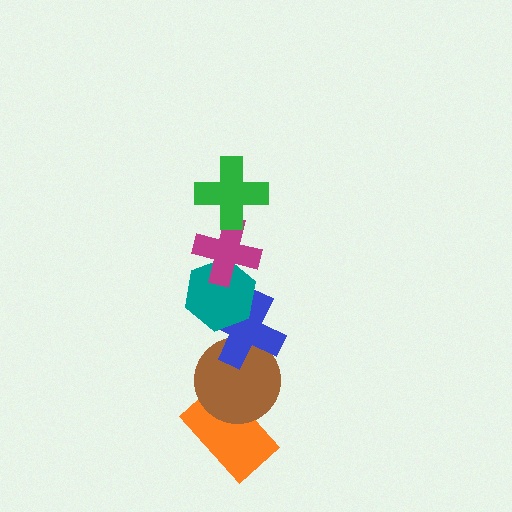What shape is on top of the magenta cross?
The green cross is on top of the magenta cross.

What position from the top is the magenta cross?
The magenta cross is 2nd from the top.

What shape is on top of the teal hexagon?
The magenta cross is on top of the teal hexagon.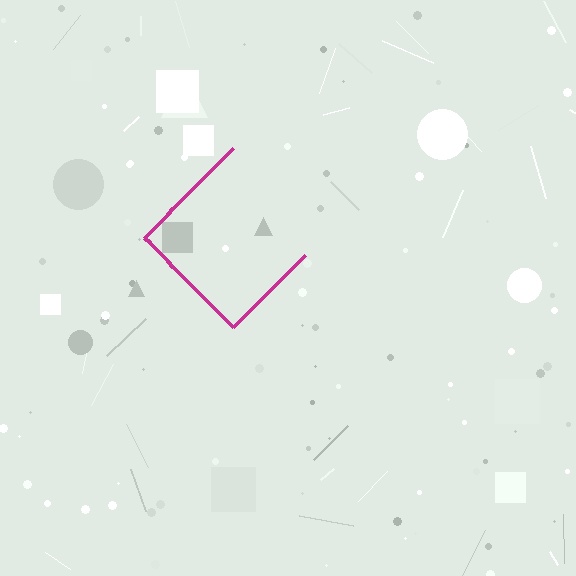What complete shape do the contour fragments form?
The contour fragments form a diamond.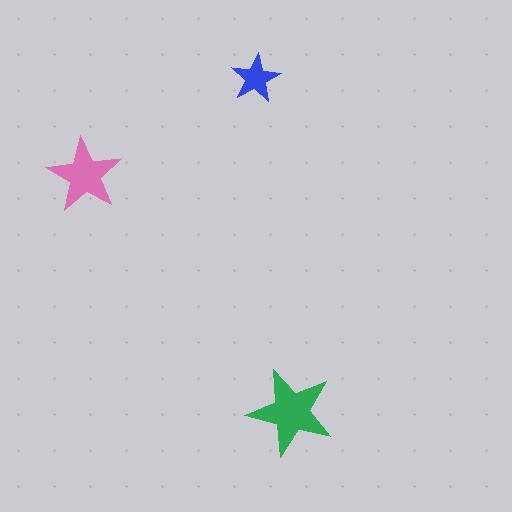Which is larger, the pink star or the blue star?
The pink one.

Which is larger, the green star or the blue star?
The green one.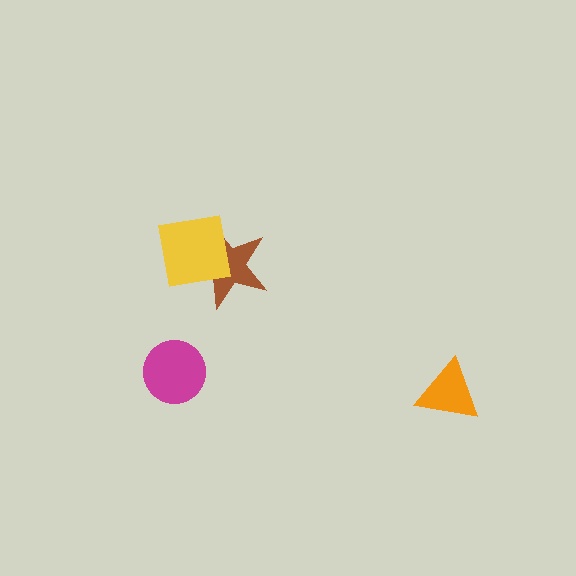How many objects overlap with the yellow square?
1 object overlaps with the yellow square.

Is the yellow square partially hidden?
No, no other shape covers it.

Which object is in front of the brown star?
The yellow square is in front of the brown star.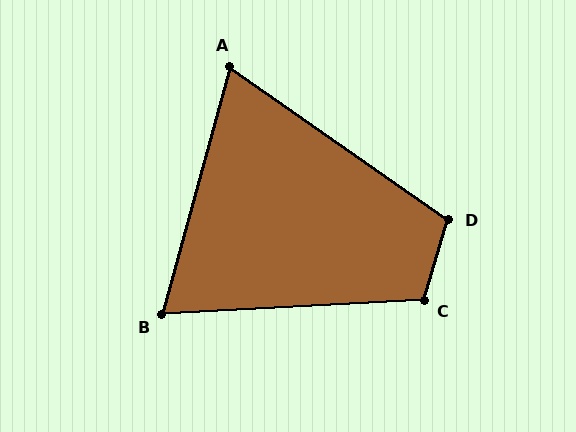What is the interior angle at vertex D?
Approximately 108 degrees (obtuse).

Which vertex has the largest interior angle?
C, at approximately 110 degrees.